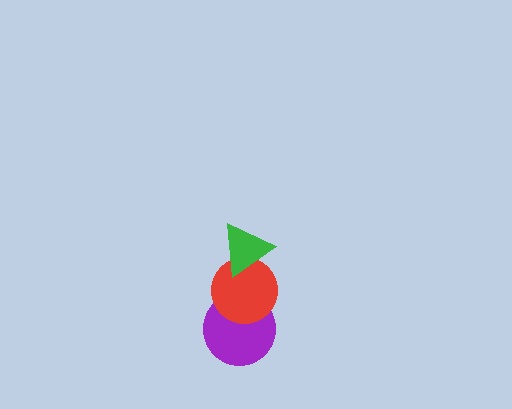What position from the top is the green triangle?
The green triangle is 1st from the top.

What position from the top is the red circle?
The red circle is 2nd from the top.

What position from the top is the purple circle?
The purple circle is 3rd from the top.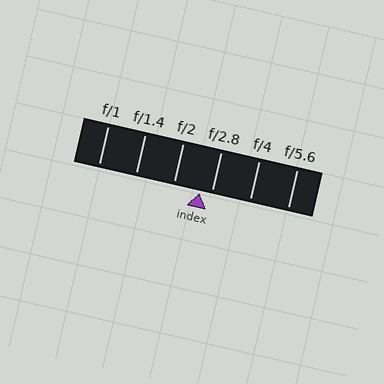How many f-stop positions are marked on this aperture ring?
There are 6 f-stop positions marked.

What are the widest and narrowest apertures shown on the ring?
The widest aperture shown is f/1 and the narrowest is f/5.6.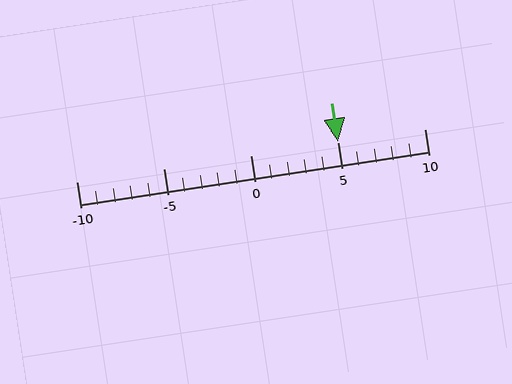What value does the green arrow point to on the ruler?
The green arrow points to approximately 5.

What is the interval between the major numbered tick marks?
The major tick marks are spaced 5 units apart.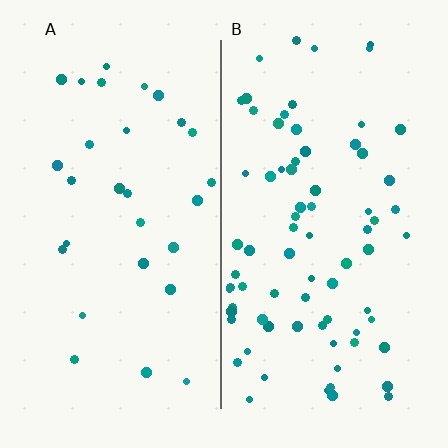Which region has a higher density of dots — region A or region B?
B (the right).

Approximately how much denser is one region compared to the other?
Approximately 2.6× — region B over region A.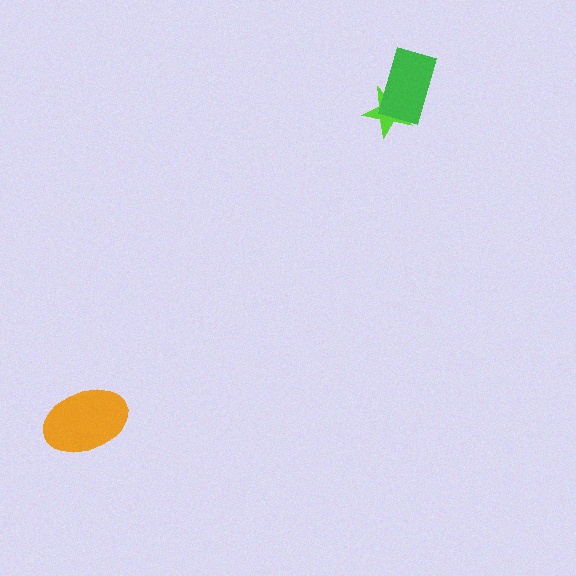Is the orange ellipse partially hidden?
No, no other shape covers it.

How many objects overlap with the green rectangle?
1 object overlaps with the green rectangle.